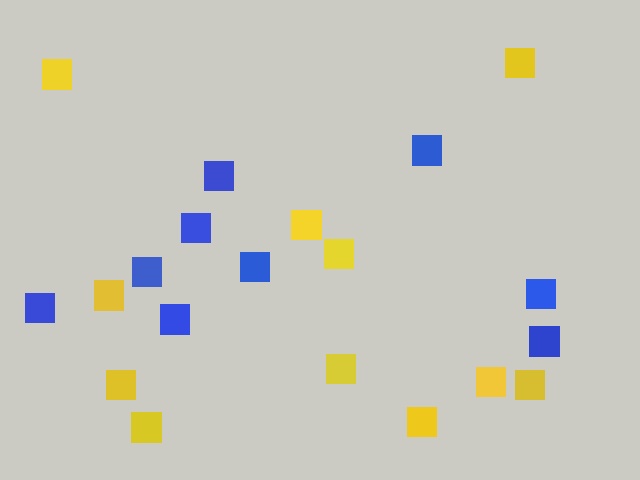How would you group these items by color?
There are 2 groups: one group of blue squares (9) and one group of yellow squares (11).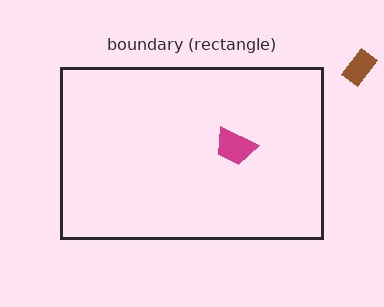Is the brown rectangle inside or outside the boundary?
Outside.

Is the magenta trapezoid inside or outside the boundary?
Inside.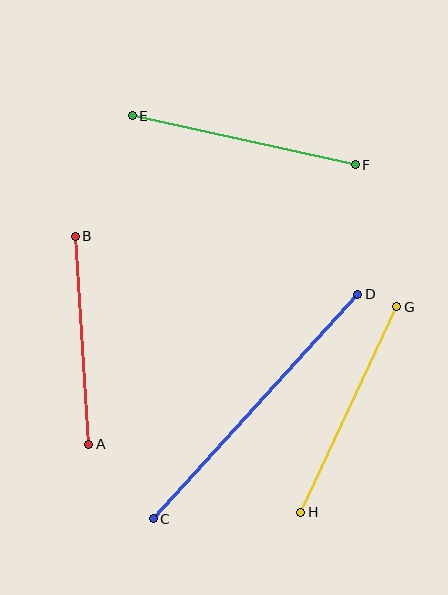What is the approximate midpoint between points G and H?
The midpoint is at approximately (349, 410) pixels.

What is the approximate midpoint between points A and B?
The midpoint is at approximately (82, 340) pixels.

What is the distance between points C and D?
The distance is approximately 303 pixels.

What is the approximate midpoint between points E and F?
The midpoint is at approximately (244, 140) pixels.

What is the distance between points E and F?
The distance is approximately 228 pixels.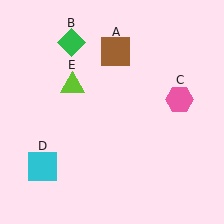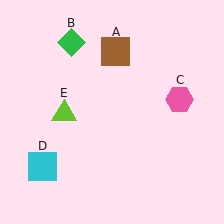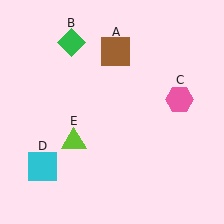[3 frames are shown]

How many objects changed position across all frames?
1 object changed position: lime triangle (object E).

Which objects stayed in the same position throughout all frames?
Brown square (object A) and green diamond (object B) and pink hexagon (object C) and cyan square (object D) remained stationary.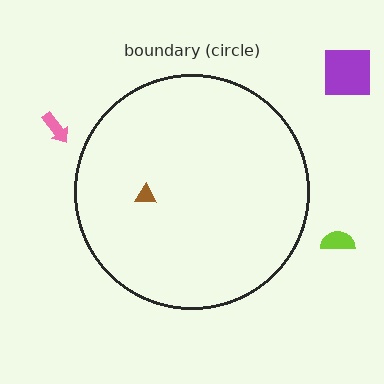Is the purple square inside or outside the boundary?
Outside.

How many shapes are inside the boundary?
1 inside, 3 outside.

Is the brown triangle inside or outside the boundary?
Inside.